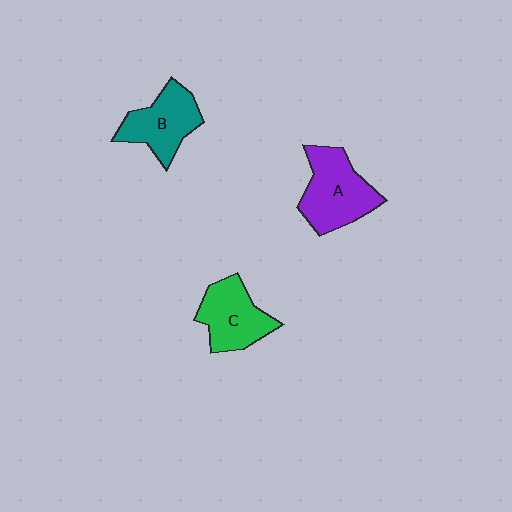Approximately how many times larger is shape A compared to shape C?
Approximately 1.2 times.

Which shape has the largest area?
Shape A (purple).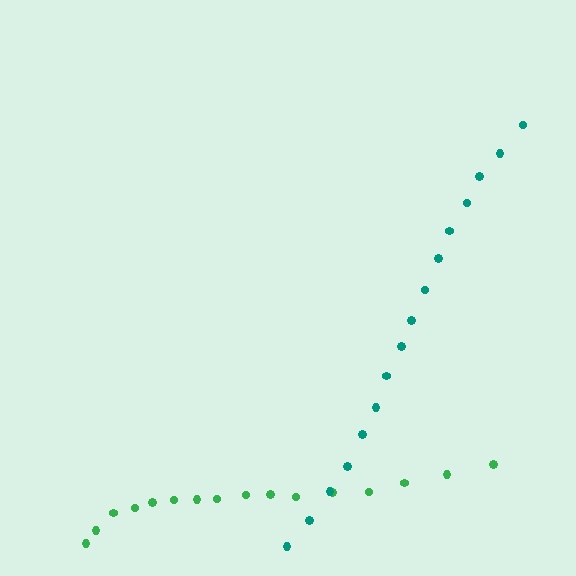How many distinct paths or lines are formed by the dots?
There are 2 distinct paths.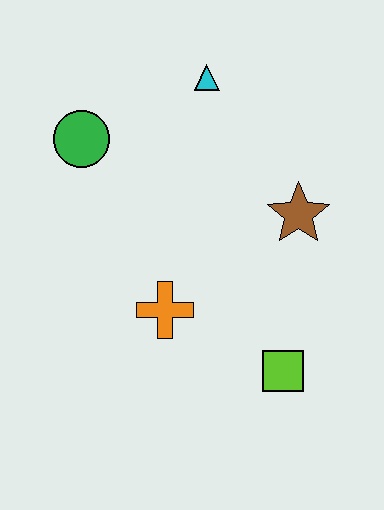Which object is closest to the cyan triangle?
The green circle is closest to the cyan triangle.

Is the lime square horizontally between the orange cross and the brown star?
Yes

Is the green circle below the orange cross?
No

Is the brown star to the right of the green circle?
Yes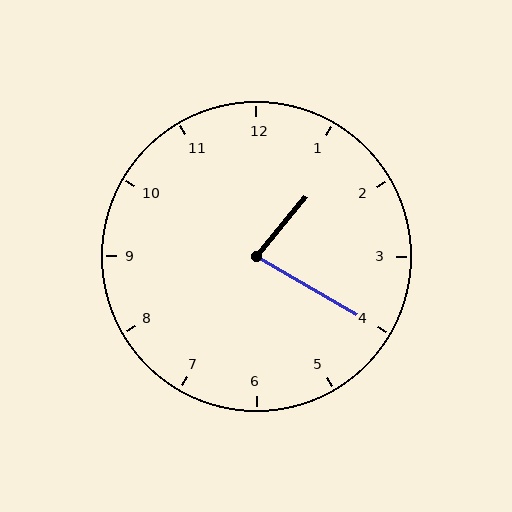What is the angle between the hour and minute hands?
Approximately 80 degrees.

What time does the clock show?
1:20.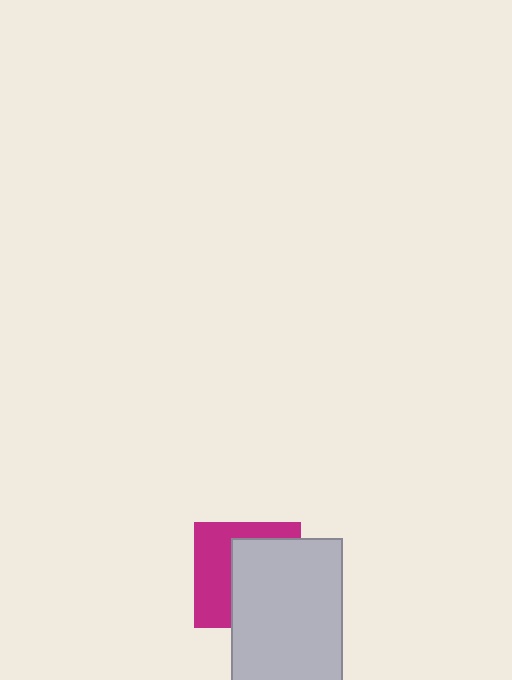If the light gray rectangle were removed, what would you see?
You would see the complete magenta square.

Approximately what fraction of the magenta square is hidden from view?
Roughly 55% of the magenta square is hidden behind the light gray rectangle.